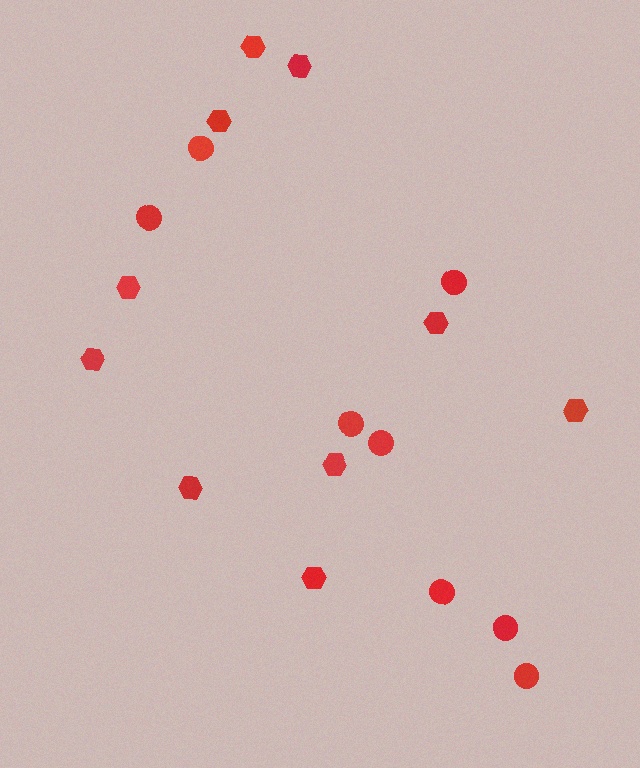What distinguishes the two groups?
There are 2 groups: one group of circles (8) and one group of hexagons (10).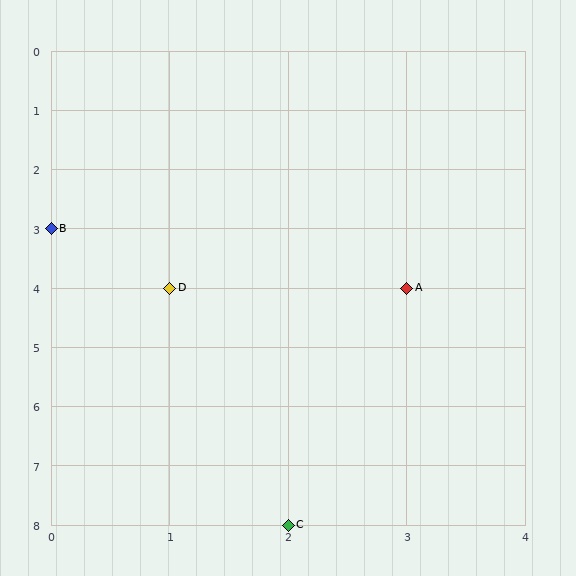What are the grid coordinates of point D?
Point D is at grid coordinates (1, 4).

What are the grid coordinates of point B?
Point B is at grid coordinates (0, 3).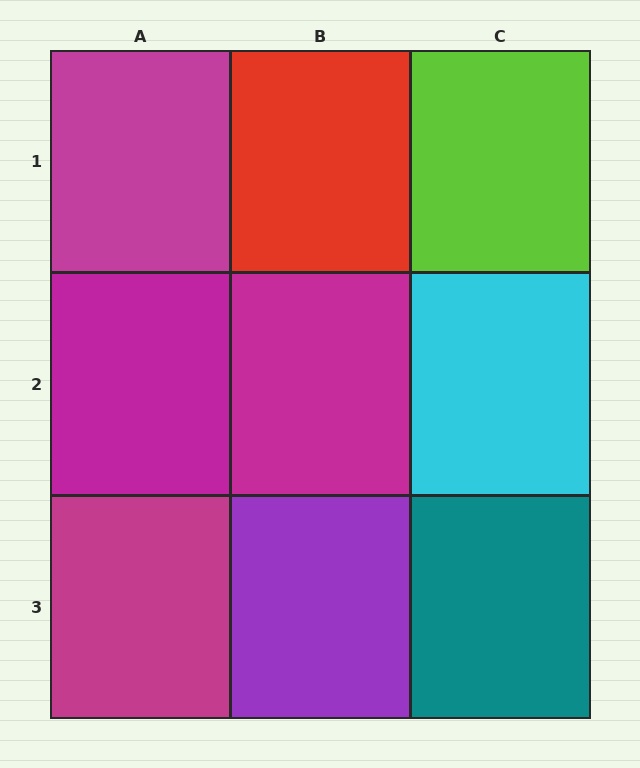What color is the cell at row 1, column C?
Lime.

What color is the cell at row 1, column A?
Magenta.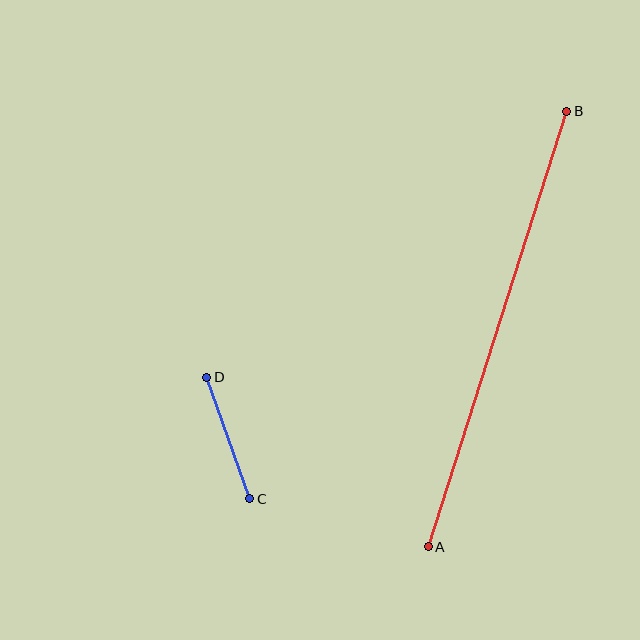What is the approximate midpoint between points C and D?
The midpoint is at approximately (228, 438) pixels.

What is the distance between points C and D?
The distance is approximately 129 pixels.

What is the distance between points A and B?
The distance is approximately 457 pixels.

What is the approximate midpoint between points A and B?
The midpoint is at approximately (497, 329) pixels.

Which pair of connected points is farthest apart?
Points A and B are farthest apart.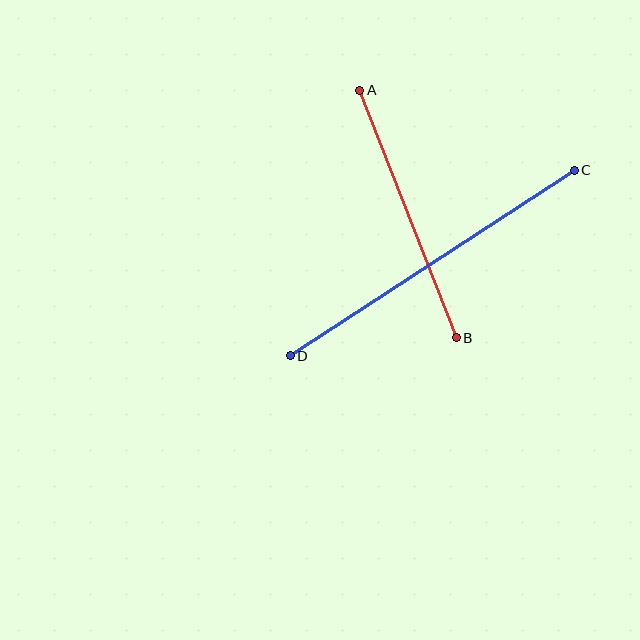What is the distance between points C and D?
The distance is approximately 339 pixels.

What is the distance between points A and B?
The distance is approximately 265 pixels.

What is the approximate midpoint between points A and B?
The midpoint is at approximately (408, 214) pixels.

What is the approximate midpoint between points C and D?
The midpoint is at approximately (432, 263) pixels.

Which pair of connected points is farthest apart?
Points C and D are farthest apart.